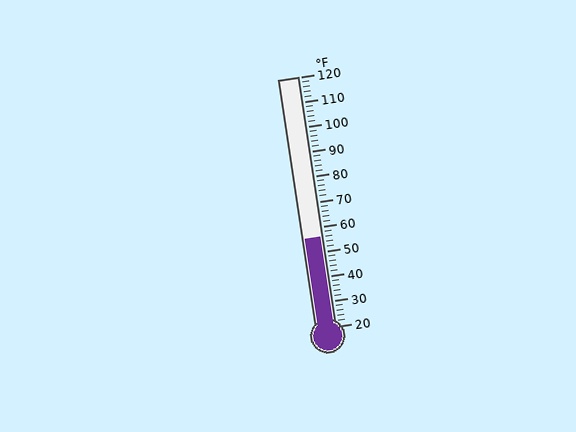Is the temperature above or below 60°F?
The temperature is below 60°F.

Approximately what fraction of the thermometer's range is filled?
The thermometer is filled to approximately 35% of its range.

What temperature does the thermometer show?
The thermometer shows approximately 56°F.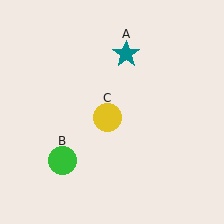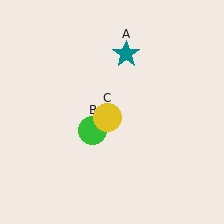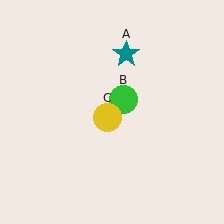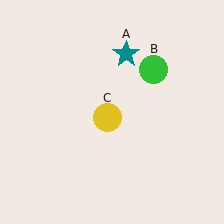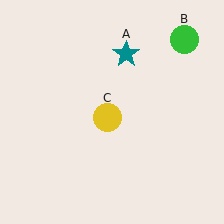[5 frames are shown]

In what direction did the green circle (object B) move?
The green circle (object B) moved up and to the right.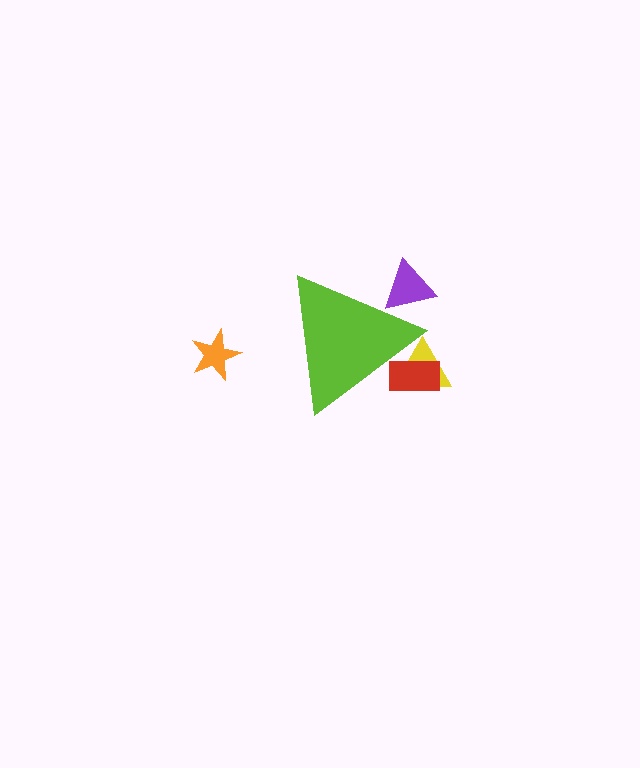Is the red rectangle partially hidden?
Yes, the red rectangle is partially hidden behind the lime triangle.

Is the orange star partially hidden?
No, the orange star is fully visible.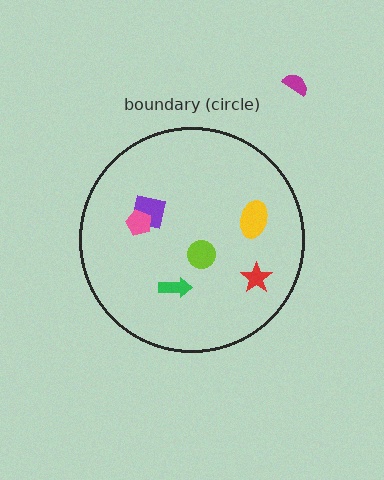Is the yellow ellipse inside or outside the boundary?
Inside.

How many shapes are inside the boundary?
6 inside, 1 outside.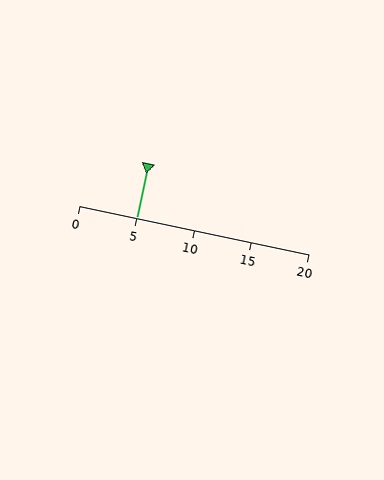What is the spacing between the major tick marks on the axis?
The major ticks are spaced 5 apart.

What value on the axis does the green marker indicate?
The marker indicates approximately 5.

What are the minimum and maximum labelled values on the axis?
The axis runs from 0 to 20.